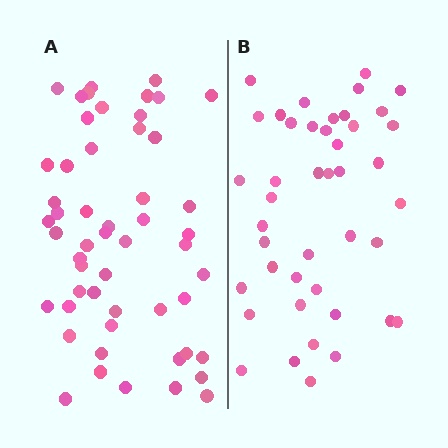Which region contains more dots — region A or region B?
Region A (the left region) has more dots.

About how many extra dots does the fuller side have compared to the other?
Region A has roughly 10 or so more dots than region B.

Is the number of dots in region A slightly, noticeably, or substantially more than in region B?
Region A has only slightly more — the two regions are fairly close. The ratio is roughly 1.2 to 1.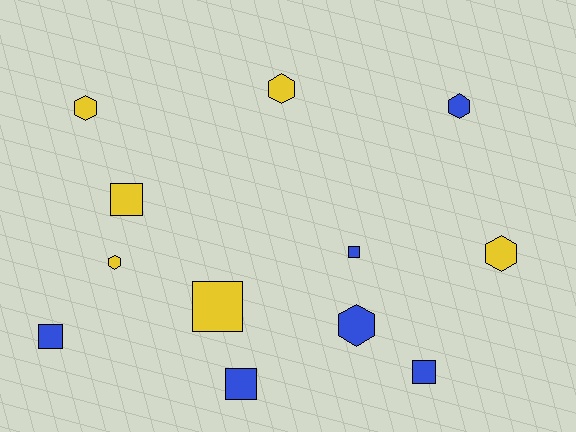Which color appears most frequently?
Blue, with 6 objects.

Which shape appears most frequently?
Square, with 6 objects.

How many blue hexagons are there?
There are 2 blue hexagons.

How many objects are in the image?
There are 12 objects.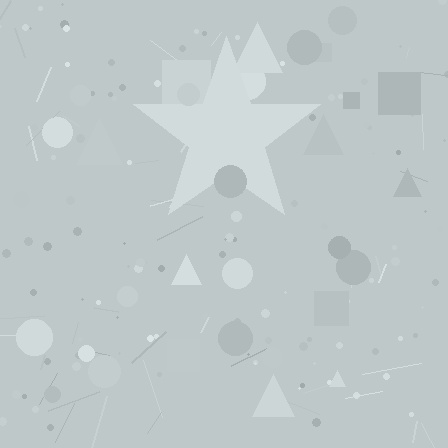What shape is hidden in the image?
A star is hidden in the image.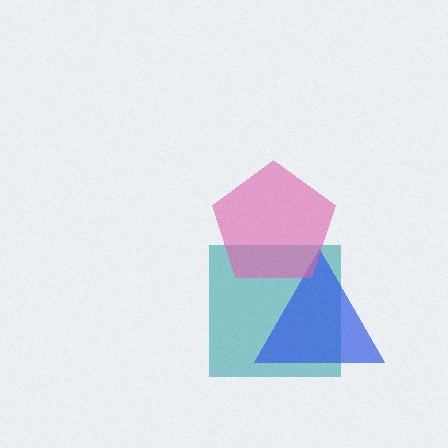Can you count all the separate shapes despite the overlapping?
Yes, there are 3 separate shapes.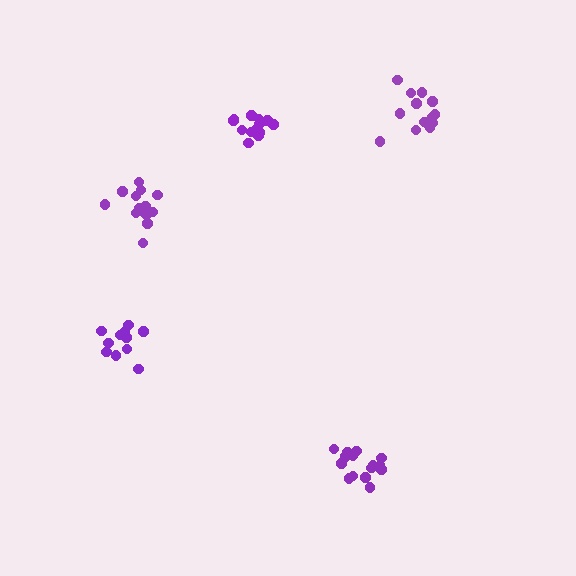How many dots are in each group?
Group 1: 12 dots, Group 2: 15 dots, Group 3: 14 dots, Group 4: 13 dots, Group 5: 14 dots (68 total).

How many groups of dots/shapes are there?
There are 5 groups.